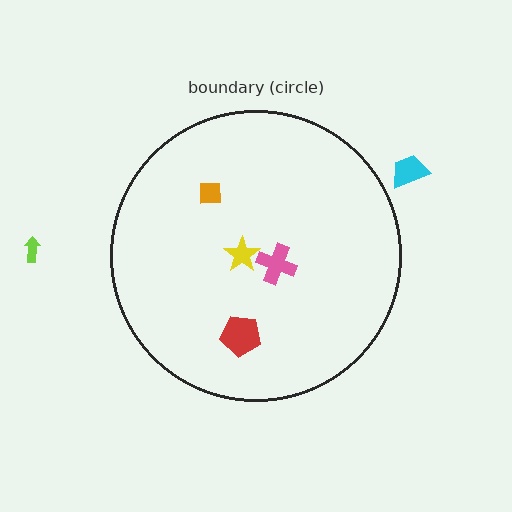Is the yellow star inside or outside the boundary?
Inside.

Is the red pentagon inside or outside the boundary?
Inside.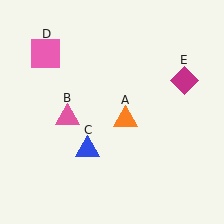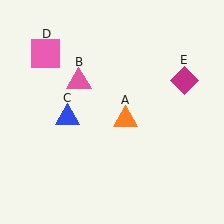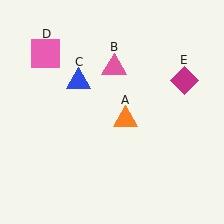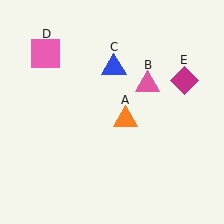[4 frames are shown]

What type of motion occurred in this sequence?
The pink triangle (object B), blue triangle (object C) rotated clockwise around the center of the scene.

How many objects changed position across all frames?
2 objects changed position: pink triangle (object B), blue triangle (object C).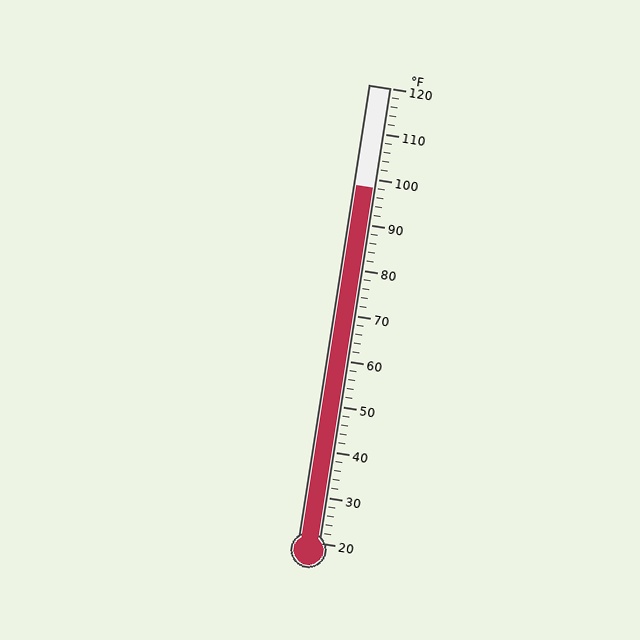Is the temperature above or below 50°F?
The temperature is above 50°F.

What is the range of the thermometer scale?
The thermometer scale ranges from 20°F to 120°F.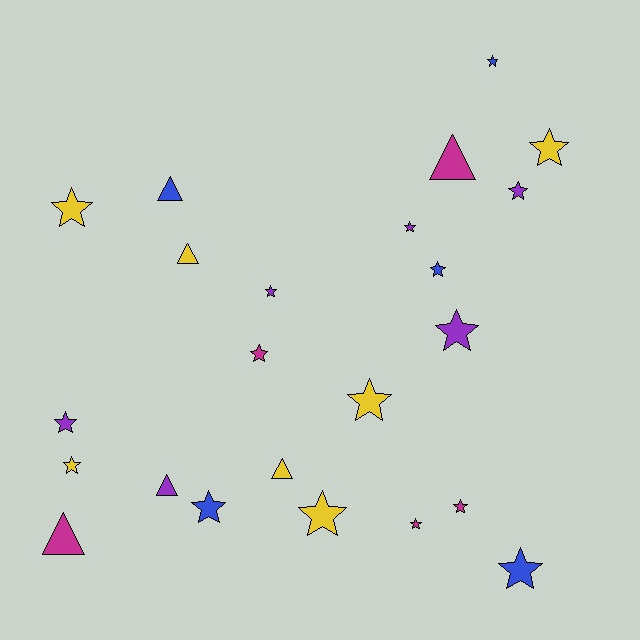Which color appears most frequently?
Yellow, with 7 objects.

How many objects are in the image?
There are 23 objects.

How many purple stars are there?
There are 5 purple stars.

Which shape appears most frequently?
Star, with 17 objects.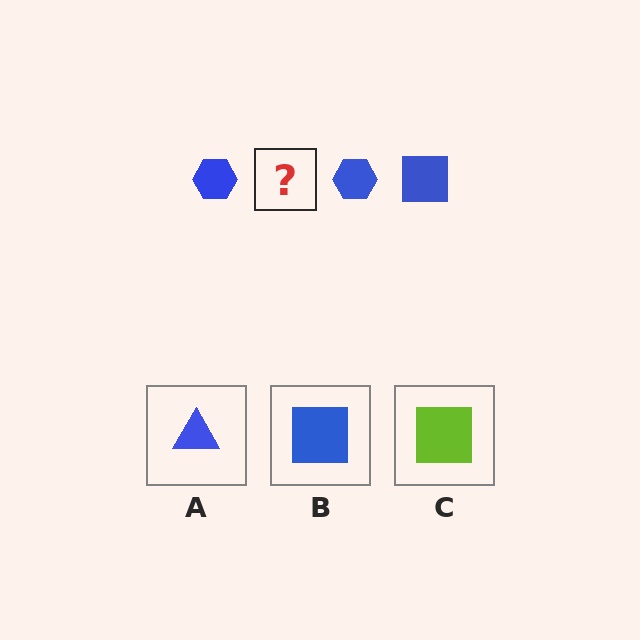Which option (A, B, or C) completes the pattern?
B.